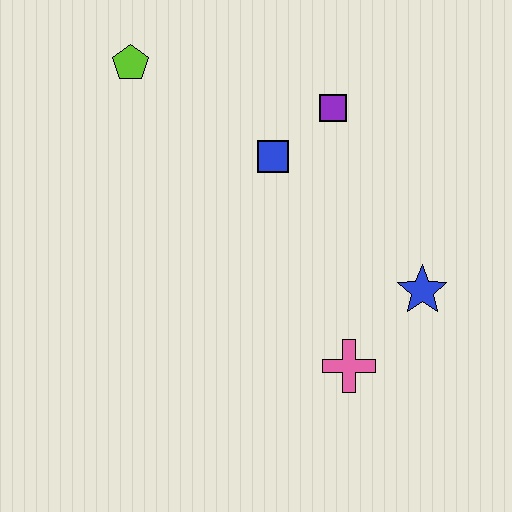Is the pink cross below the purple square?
Yes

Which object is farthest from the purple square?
The pink cross is farthest from the purple square.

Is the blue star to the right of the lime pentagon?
Yes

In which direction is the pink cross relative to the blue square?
The pink cross is below the blue square.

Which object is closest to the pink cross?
The blue star is closest to the pink cross.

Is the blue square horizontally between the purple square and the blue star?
No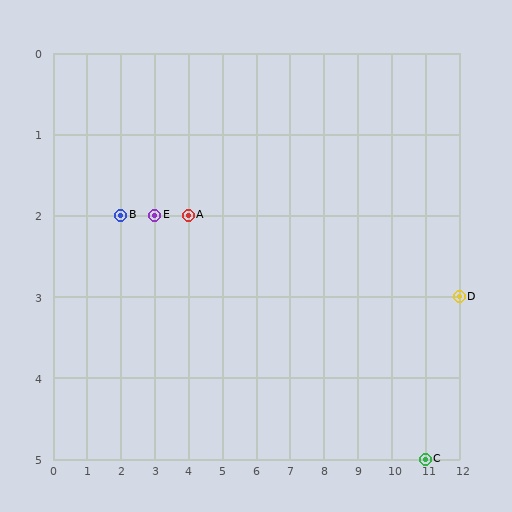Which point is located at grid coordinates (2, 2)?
Point B is at (2, 2).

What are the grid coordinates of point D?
Point D is at grid coordinates (12, 3).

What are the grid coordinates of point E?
Point E is at grid coordinates (3, 2).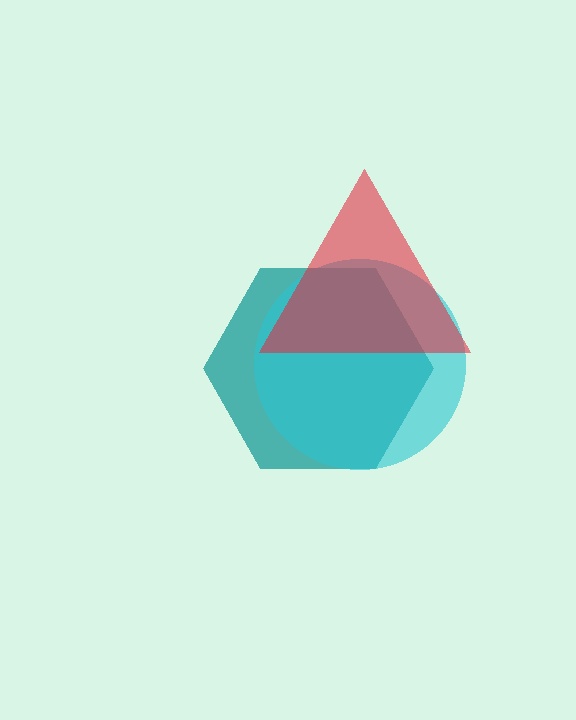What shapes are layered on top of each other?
The layered shapes are: a teal hexagon, a cyan circle, a red triangle.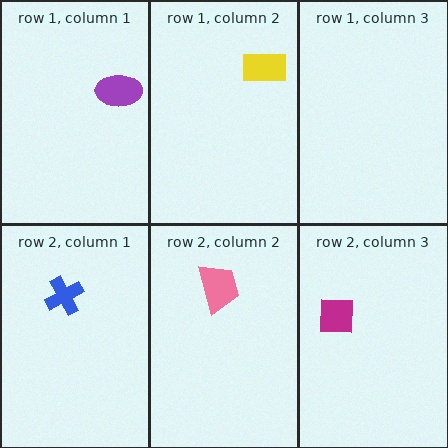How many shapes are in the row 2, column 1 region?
1.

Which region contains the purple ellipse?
The row 1, column 1 region.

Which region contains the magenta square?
The row 2, column 3 region.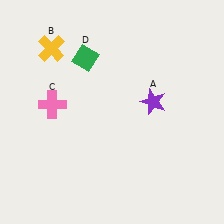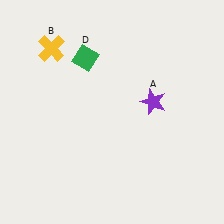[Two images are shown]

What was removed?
The pink cross (C) was removed in Image 2.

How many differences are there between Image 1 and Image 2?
There is 1 difference between the two images.